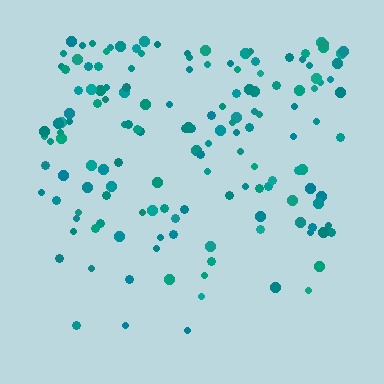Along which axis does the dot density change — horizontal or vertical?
Vertical.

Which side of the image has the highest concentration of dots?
The top.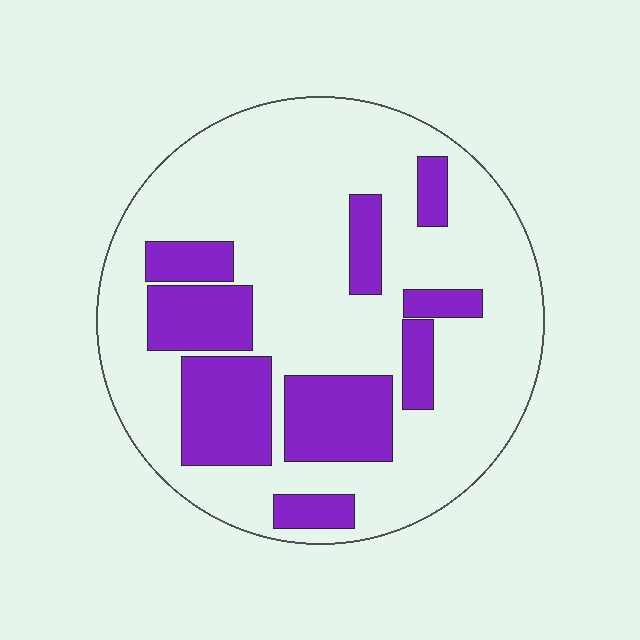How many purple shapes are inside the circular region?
9.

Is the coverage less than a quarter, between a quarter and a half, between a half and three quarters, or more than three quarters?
Between a quarter and a half.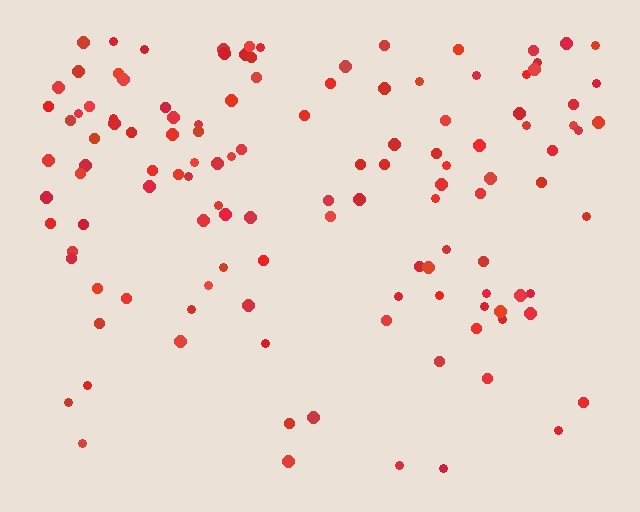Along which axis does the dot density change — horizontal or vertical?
Vertical.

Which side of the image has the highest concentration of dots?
The top.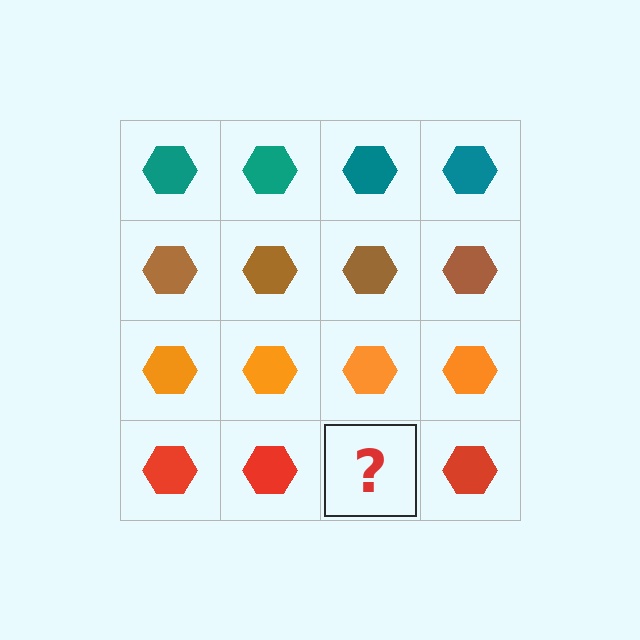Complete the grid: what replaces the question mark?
The question mark should be replaced with a red hexagon.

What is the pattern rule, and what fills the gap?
The rule is that each row has a consistent color. The gap should be filled with a red hexagon.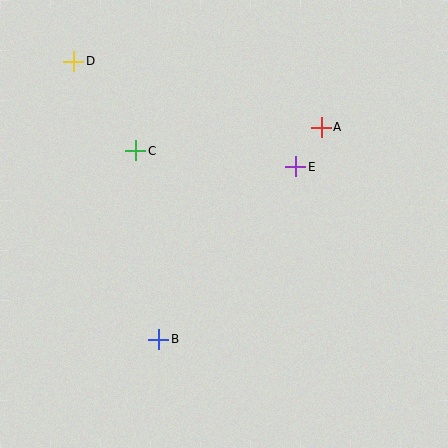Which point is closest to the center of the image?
Point E at (296, 167) is closest to the center.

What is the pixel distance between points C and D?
The distance between C and D is 109 pixels.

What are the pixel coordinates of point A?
Point A is at (321, 127).